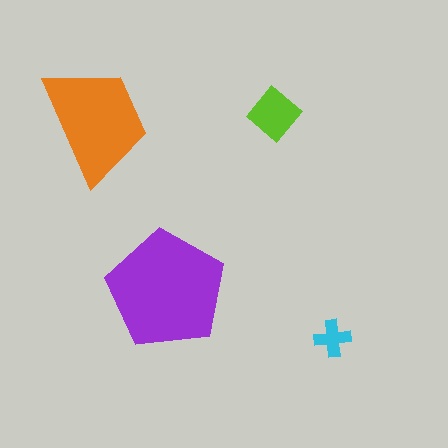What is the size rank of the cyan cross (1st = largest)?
4th.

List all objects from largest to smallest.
The purple pentagon, the orange trapezoid, the lime diamond, the cyan cross.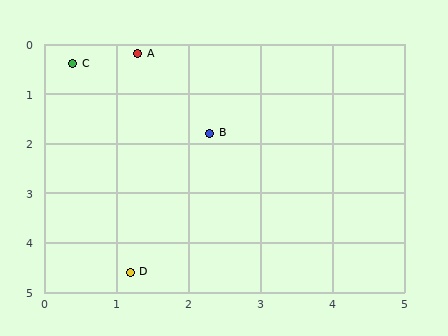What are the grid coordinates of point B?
Point B is at approximately (2.3, 1.8).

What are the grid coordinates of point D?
Point D is at approximately (1.2, 4.6).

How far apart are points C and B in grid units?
Points C and B are about 2.4 grid units apart.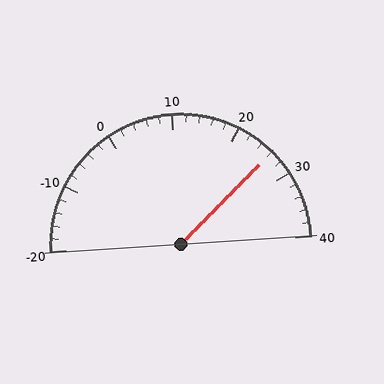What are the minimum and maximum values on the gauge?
The gauge ranges from -20 to 40.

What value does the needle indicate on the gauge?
The needle indicates approximately 26.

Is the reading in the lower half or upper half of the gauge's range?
The reading is in the upper half of the range (-20 to 40).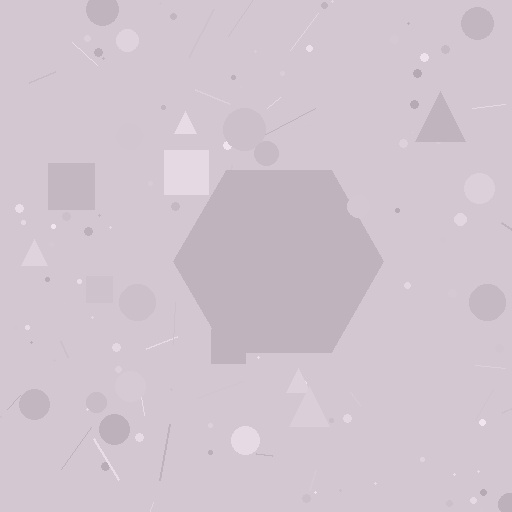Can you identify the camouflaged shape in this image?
The camouflaged shape is a hexagon.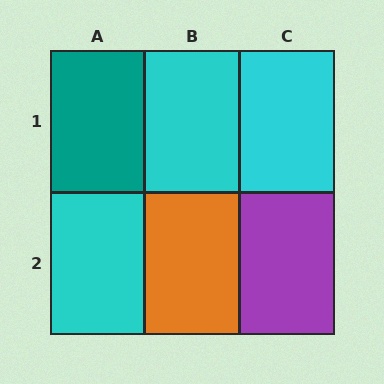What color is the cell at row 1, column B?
Cyan.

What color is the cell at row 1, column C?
Cyan.